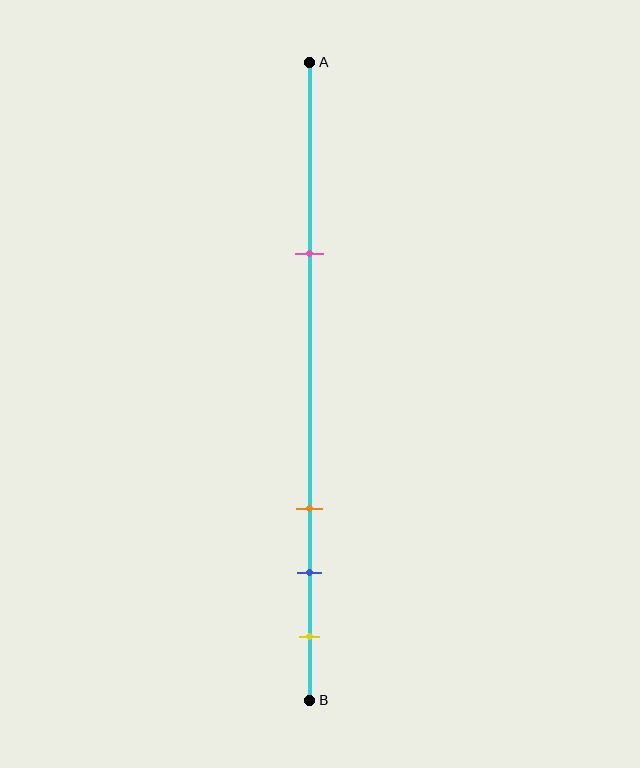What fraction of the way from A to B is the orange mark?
The orange mark is approximately 70% (0.7) of the way from A to B.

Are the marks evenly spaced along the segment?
No, the marks are not evenly spaced.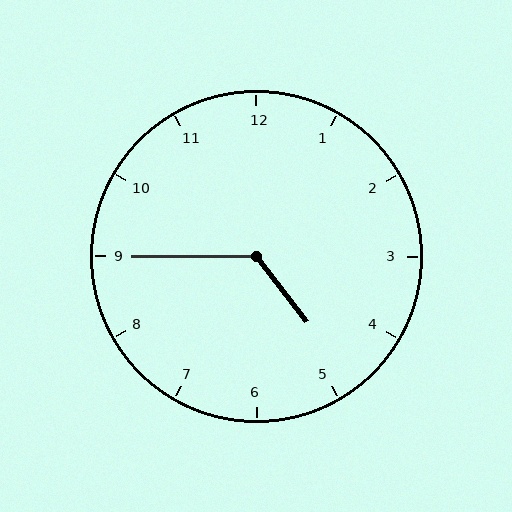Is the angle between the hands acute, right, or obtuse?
It is obtuse.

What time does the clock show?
4:45.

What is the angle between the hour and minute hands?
Approximately 128 degrees.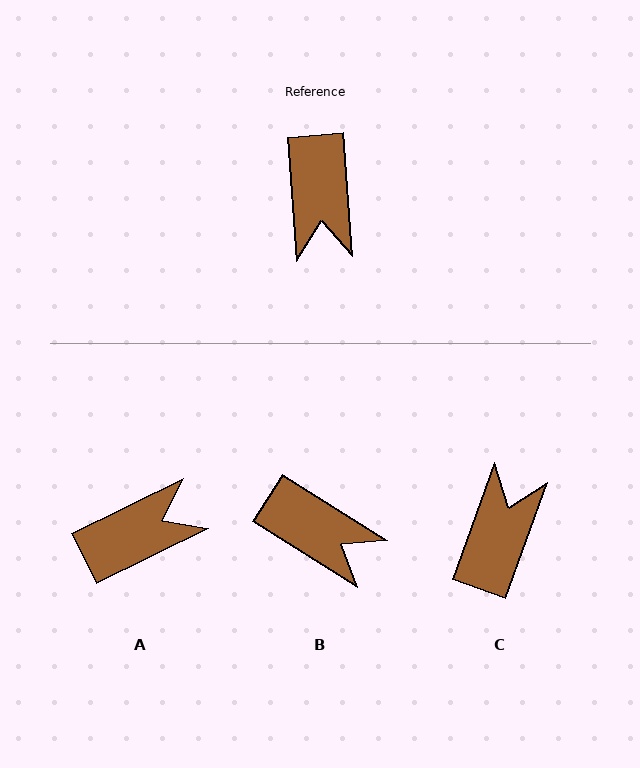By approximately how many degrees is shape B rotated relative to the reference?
Approximately 54 degrees counter-clockwise.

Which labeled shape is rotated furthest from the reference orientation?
C, about 156 degrees away.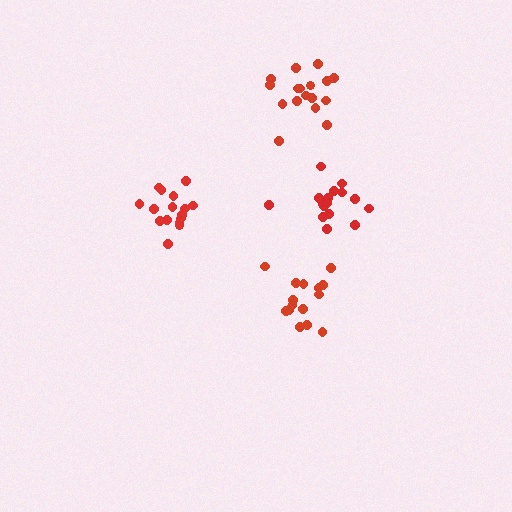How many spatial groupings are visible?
There are 4 spatial groupings.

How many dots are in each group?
Group 1: 16 dots, Group 2: 15 dots, Group 3: 16 dots, Group 4: 17 dots (64 total).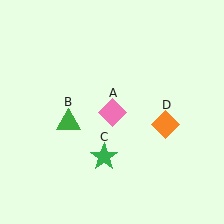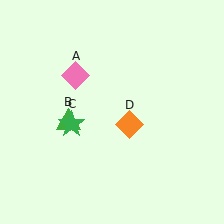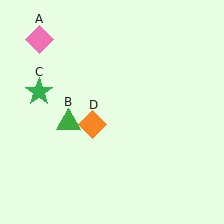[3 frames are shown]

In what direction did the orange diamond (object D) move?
The orange diamond (object D) moved left.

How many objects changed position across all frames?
3 objects changed position: pink diamond (object A), green star (object C), orange diamond (object D).